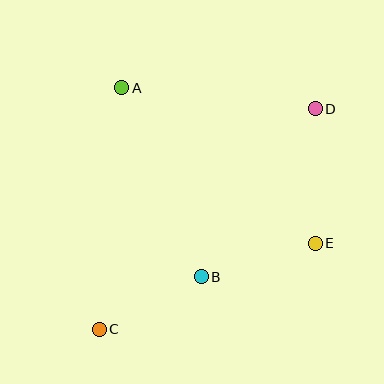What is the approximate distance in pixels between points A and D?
The distance between A and D is approximately 195 pixels.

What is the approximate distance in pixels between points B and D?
The distance between B and D is approximately 203 pixels.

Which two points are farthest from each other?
Points C and D are farthest from each other.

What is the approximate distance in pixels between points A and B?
The distance between A and B is approximately 205 pixels.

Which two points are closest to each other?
Points B and C are closest to each other.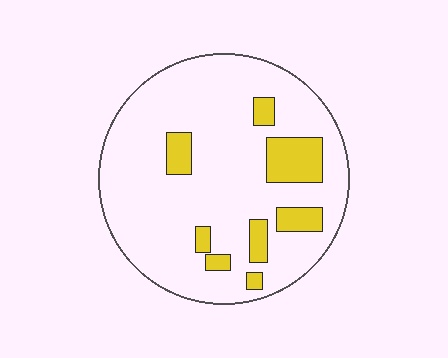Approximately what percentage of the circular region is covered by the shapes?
Approximately 15%.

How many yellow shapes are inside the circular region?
8.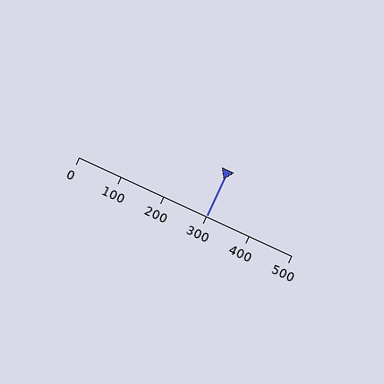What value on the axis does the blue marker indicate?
The marker indicates approximately 300.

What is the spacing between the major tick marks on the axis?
The major ticks are spaced 100 apart.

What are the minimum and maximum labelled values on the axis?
The axis runs from 0 to 500.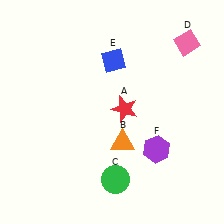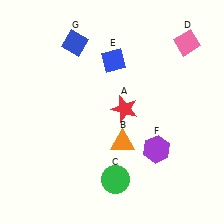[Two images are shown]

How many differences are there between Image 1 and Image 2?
There is 1 difference between the two images.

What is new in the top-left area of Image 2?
A blue diamond (G) was added in the top-left area of Image 2.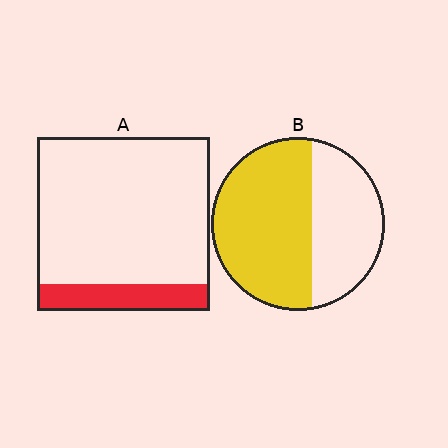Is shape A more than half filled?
No.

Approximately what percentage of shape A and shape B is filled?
A is approximately 15% and B is approximately 60%.